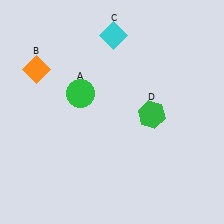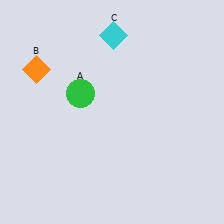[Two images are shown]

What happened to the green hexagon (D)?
The green hexagon (D) was removed in Image 2. It was in the bottom-right area of Image 1.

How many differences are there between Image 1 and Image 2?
There is 1 difference between the two images.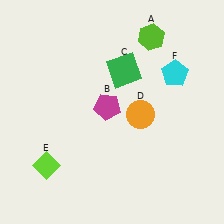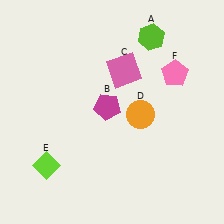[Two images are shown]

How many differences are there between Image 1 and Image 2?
There are 2 differences between the two images.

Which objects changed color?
C changed from green to pink. F changed from cyan to pink.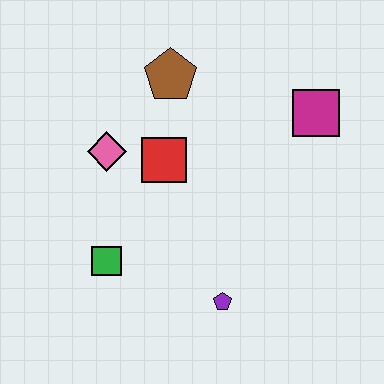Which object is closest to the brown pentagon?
The red square is closest to the brown pentagon.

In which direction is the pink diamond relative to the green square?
The pink diamond is above the green square.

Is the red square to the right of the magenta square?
No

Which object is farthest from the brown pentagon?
The purple pentagon is farthest from the brown pentagon.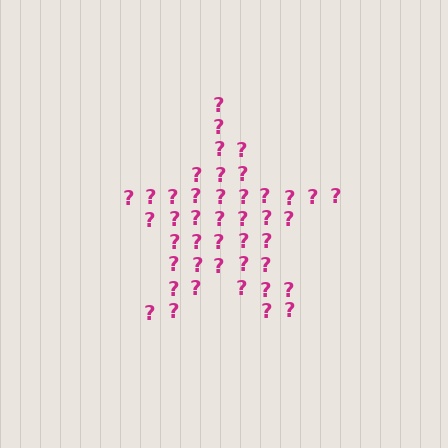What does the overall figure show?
The overall figure shows a star.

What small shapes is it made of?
It is made of small question marks.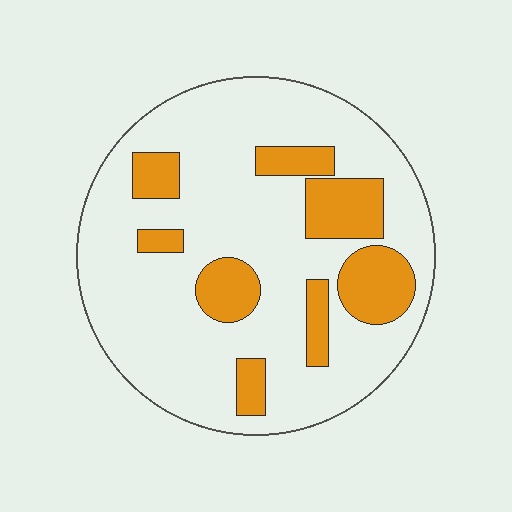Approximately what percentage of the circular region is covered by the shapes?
Approximately 20%.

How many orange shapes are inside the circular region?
8.